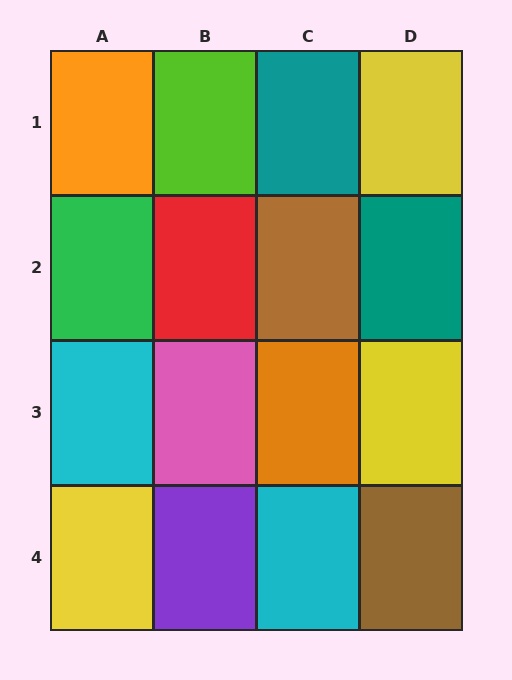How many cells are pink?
1 cell is pink.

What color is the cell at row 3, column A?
Cyan.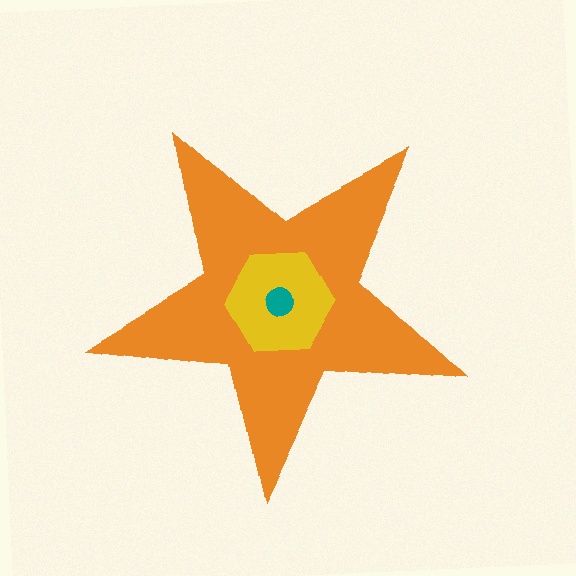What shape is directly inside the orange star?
The yellow hexagon.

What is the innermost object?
The teal circle.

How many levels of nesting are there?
3.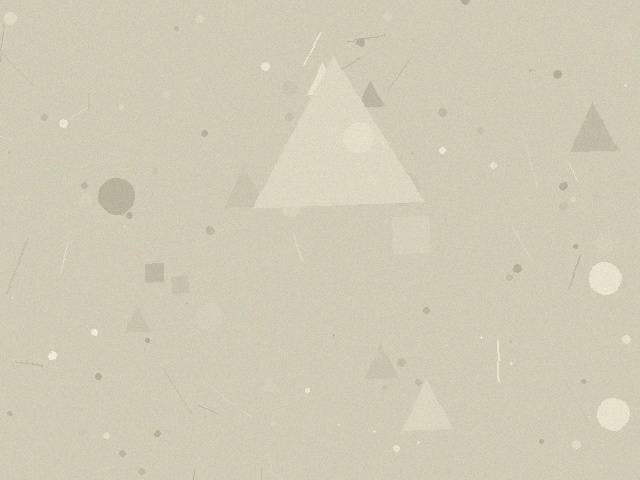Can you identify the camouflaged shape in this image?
The camouflaged shape is a triangle.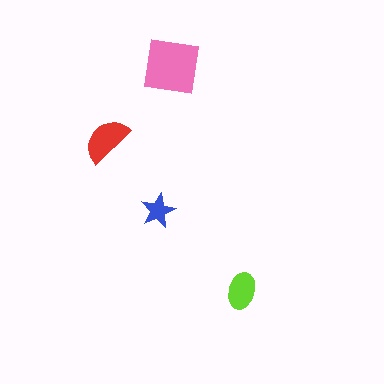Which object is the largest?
The pink square.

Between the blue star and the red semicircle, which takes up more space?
The red semicircle.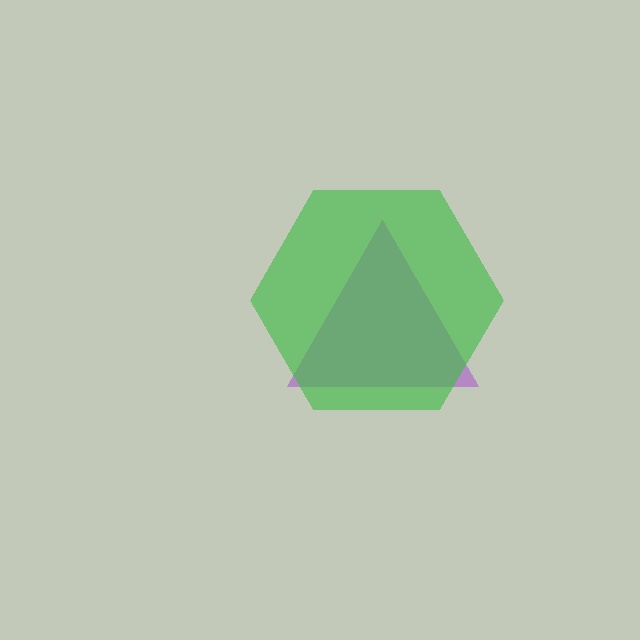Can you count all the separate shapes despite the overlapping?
Yes, there are 2 separate shapes.